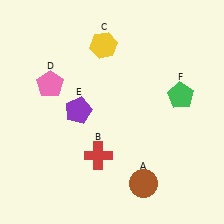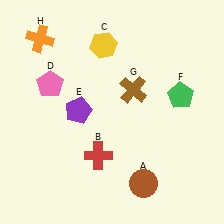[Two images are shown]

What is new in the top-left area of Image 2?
An orange cross (H) was added in the top-left area of Image 2.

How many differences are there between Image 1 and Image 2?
There are 2 differences between the two images.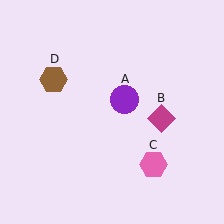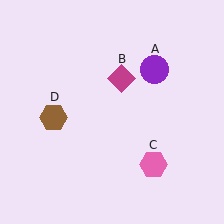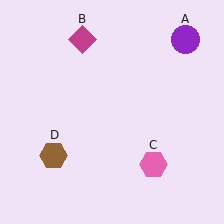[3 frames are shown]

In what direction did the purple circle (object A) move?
The purple circle (object A) moved up and to the right.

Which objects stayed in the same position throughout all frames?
Pink hexagon (object C) remained stationary.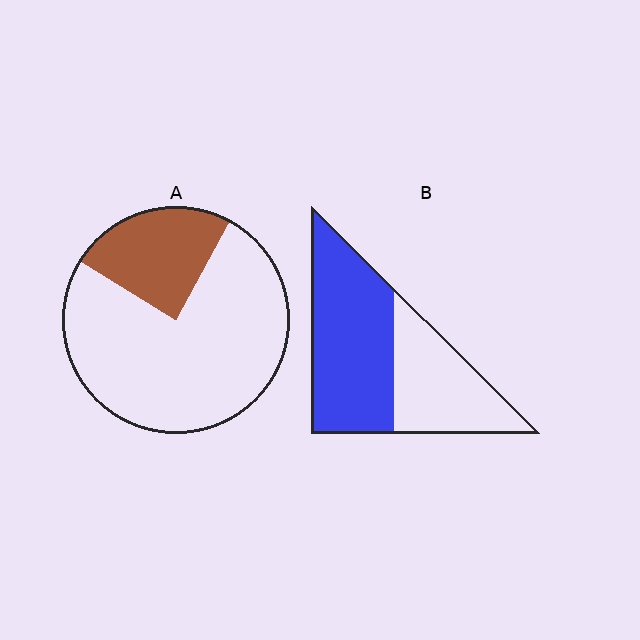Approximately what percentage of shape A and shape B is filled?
A is approximately 25% and B is approximately 60%.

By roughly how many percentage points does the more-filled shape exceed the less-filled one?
By roughly 35 percentage points (B over A).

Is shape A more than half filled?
No.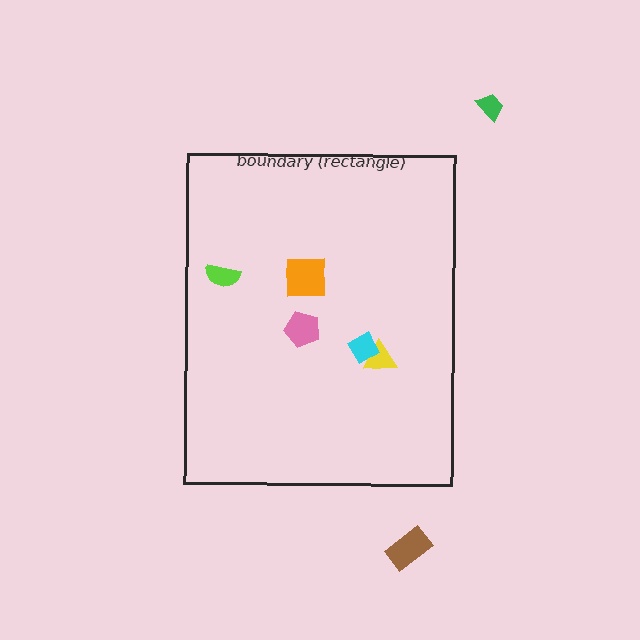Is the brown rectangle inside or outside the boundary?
Outside.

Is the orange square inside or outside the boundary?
Inside.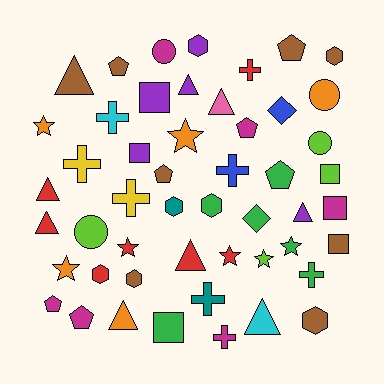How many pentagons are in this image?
There are 7 pentagons.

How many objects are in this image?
There are 50 objects.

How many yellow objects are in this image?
There are 2 yellow objects.